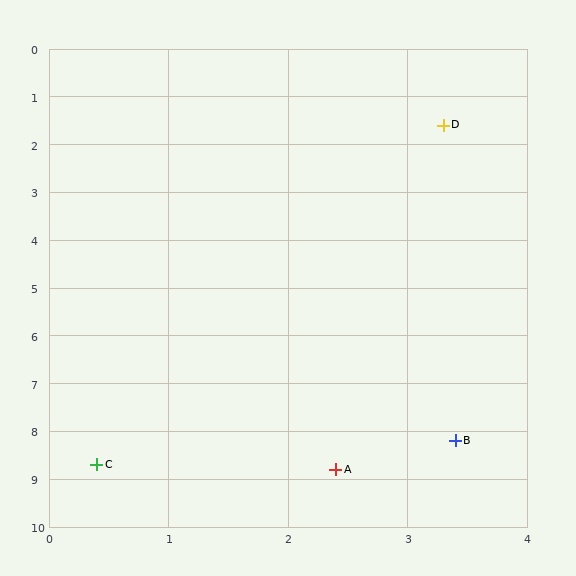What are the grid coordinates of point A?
Point A is at approximately (2.4, 8.8).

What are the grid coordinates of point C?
Point C is at approximately (0.4, 8.7).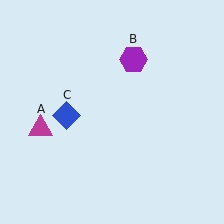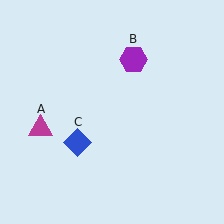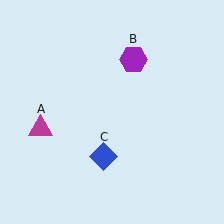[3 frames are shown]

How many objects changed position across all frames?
1 object changed position: blue diamond (object C).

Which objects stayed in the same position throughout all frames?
Magenta triangle (object A) and purple hexagon (object B) remained stationary.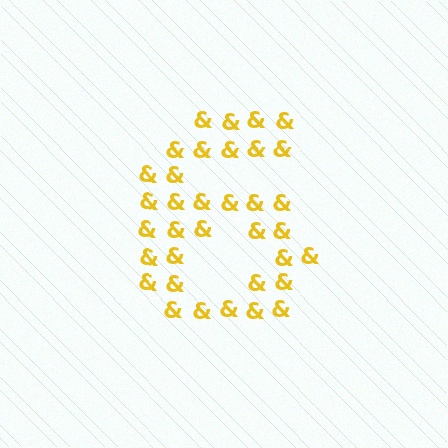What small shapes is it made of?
It is made of small ampersands.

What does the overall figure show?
The overall figure shows the digit 6.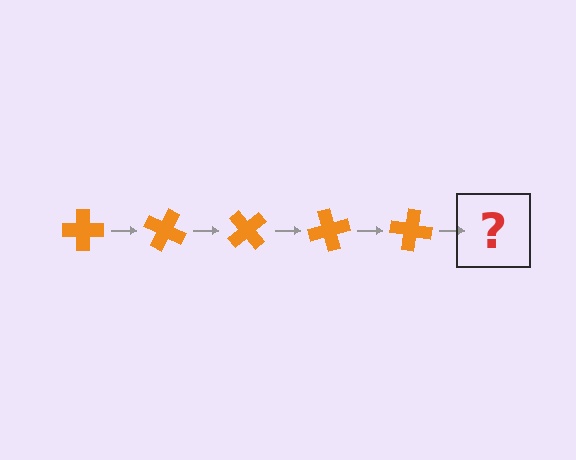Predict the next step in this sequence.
The next step is an orange cross rotated 125 degrees.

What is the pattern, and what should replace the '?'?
The pattern is that the cross rotates 25 degrees each step. The '?' should be an orange cross rotated 125 degrees.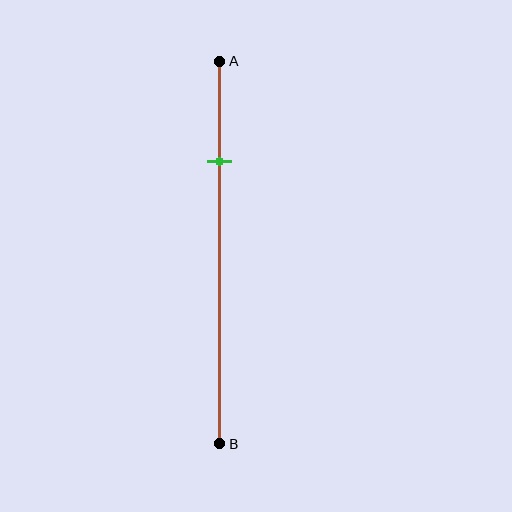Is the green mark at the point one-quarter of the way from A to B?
Yes, the mark is approximately at the one-quarter point.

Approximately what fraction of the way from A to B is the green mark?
The green mark is approximately 25% of the way from A to B.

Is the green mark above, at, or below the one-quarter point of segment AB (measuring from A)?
The green mark is approximately at the one-quarter point of segment AB.